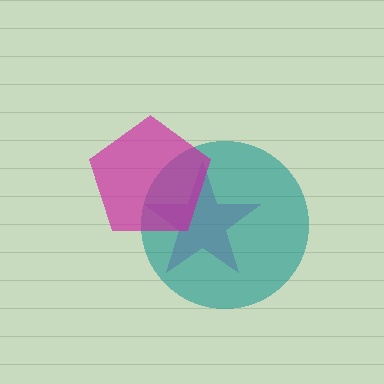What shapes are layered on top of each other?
The layered shapes are: a purple star, a teal circle, a magenta pentagon.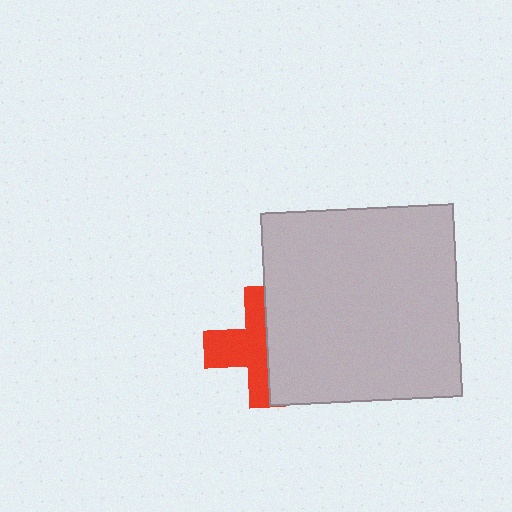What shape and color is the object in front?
The object in front is a light gray square.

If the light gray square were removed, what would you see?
You would see the complete red cross.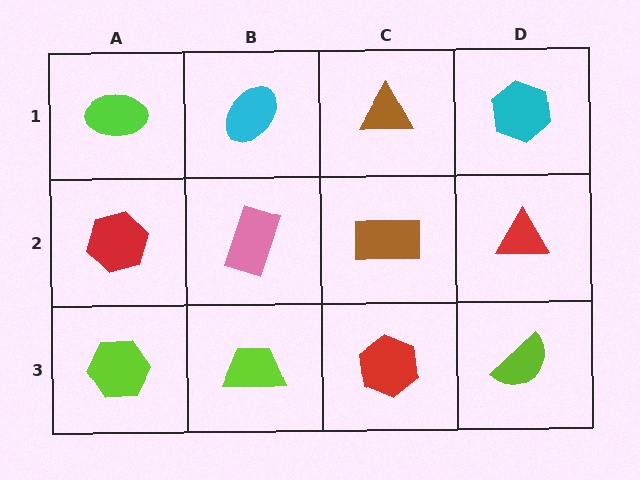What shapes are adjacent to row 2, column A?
A lime ellipse (row 1, column A), a lime hexagon (row 3, column A), a pink rectangle (row 2, column B).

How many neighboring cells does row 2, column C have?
4.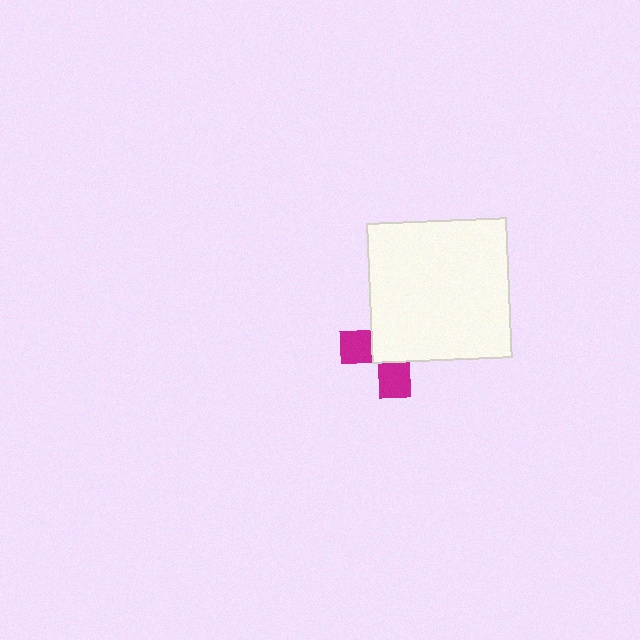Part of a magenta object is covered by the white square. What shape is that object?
It is a cross.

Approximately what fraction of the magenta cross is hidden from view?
Roughly 63% of the magenta cross is hidden behind the white square.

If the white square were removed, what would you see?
You would see the complete magenta cross.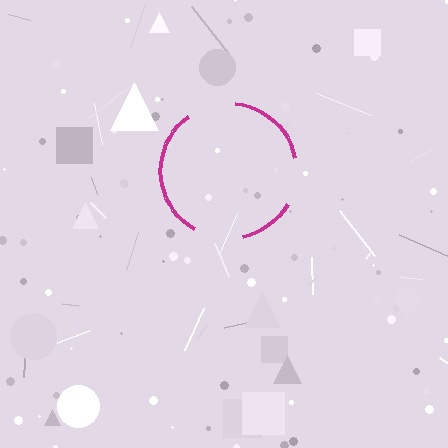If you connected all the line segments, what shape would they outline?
They would outline a circle.